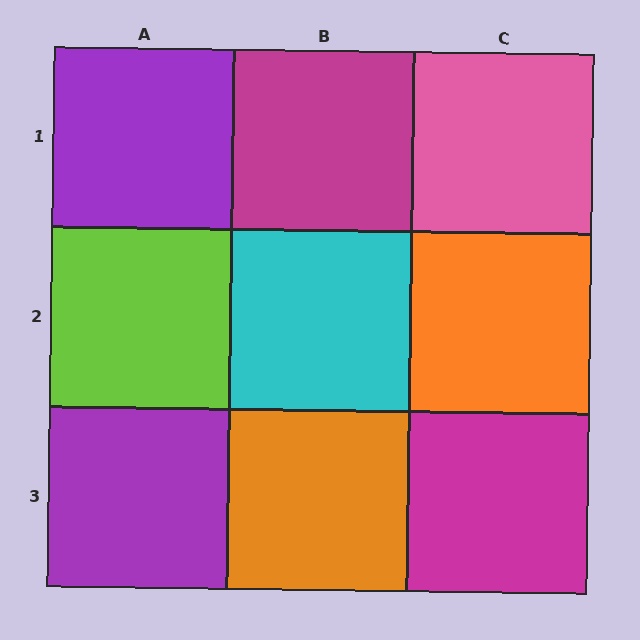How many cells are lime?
1 cell is lime.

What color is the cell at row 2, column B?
Cyan.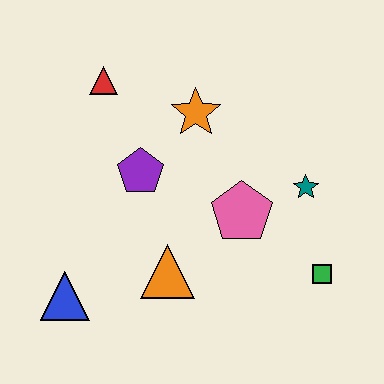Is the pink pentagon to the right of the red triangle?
Yes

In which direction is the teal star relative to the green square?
The teal star is above the green square.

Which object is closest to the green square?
The teal star is closest to the green square.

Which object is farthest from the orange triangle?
The red triangle is farthest from the orange triangle.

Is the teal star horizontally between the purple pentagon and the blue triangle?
No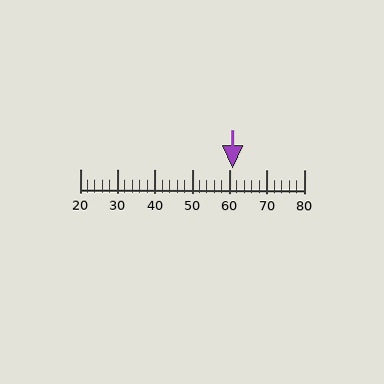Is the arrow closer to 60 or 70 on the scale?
The arrow is closer to 60.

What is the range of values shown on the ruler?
The ruler shows values from 20 to 80.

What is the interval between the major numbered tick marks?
The major tick marks are spaced 10 units apart.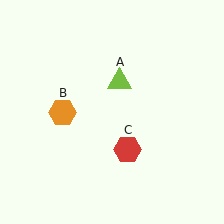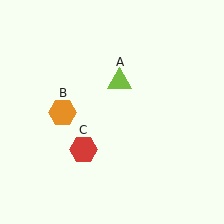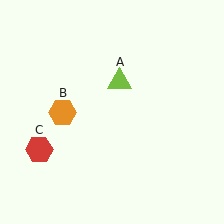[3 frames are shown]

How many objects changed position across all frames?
1 object changed position: red hexagon (object C).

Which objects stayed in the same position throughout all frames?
Lime triangle (object A) and orange hexagon (object B) remained stationary.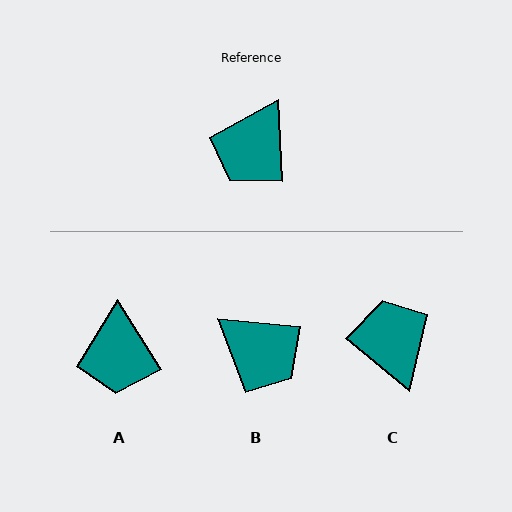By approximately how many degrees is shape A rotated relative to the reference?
Approximately 30 degrees counter-clockwise.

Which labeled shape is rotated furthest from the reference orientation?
C, about 132 degrees away.